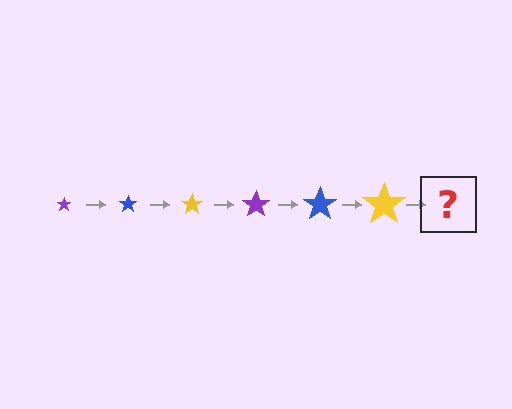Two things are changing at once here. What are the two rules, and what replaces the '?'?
The two rules are that the star grows larger each step and the color cycles through purple, blue, and yellow. The '?' should be a purple star, larger than the previous one.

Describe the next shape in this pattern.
It should be a purple star, larger than the previous one.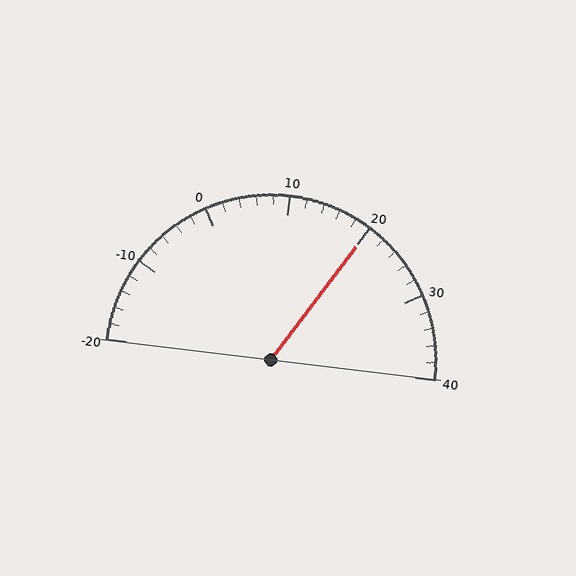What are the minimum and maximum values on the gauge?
The gauge ranges from -20 to 40.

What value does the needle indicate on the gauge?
The needle indicates approximately 20.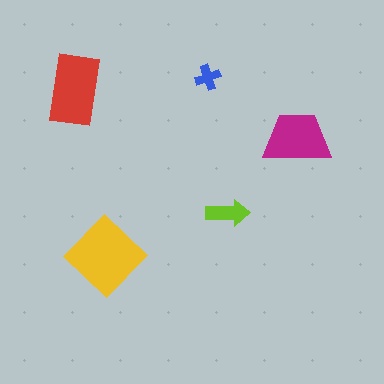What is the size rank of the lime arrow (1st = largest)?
4th.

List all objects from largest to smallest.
The yellow diamond, the red rectangle, the magenta trapezoid, the lime arrow, the blue cross.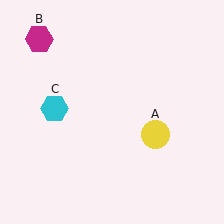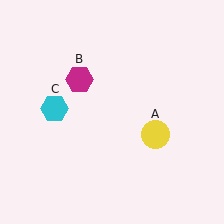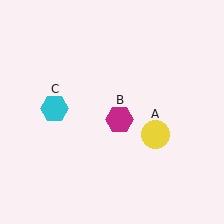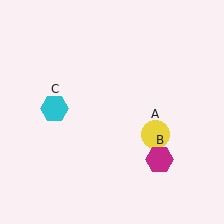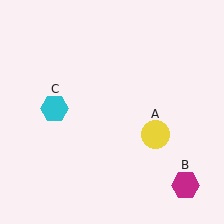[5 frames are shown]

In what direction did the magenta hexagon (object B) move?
The magenta hexagon (object B) moved down and to the right.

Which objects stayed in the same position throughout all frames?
Yellow circle (object A) and cyan hexagon (object C) remained stationary.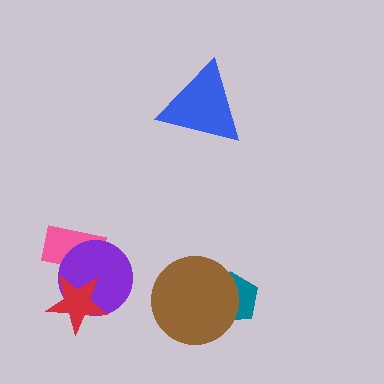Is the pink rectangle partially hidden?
Yes, it is partially covered by another shape.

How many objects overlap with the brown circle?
1 object overlaps with the brown circle.